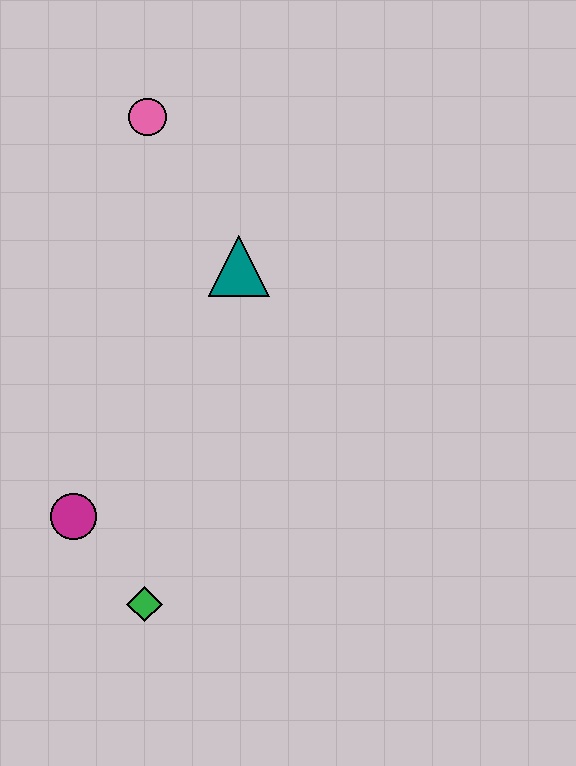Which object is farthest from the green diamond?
The pink circle is farthest from the green diamond.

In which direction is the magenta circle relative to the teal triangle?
The magenta circle is below the teal triangle.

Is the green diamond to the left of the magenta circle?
No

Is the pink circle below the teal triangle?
No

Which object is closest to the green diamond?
The magenta circle is closest to the green diamond.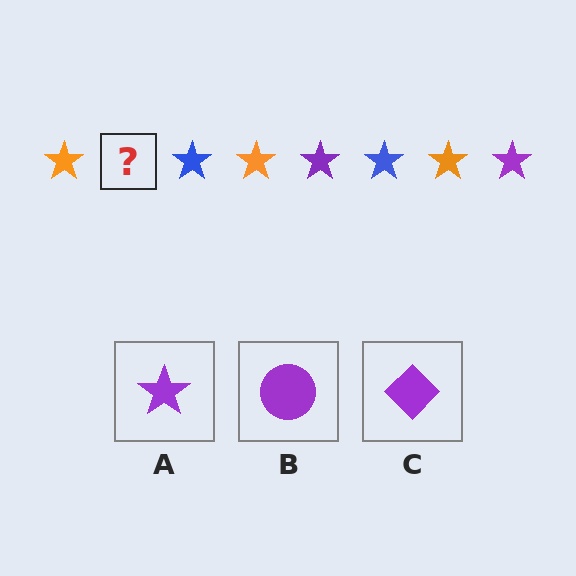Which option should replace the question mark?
Option A.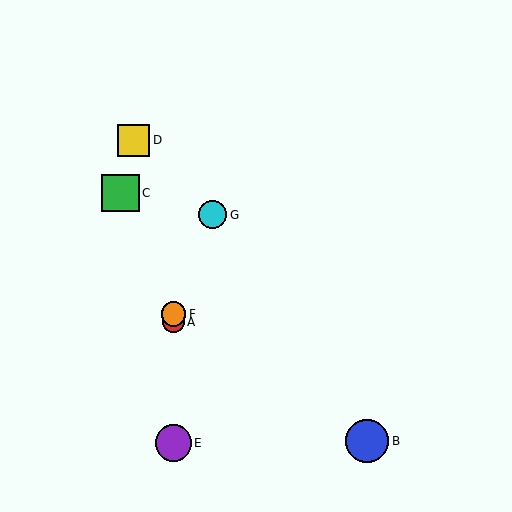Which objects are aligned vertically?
Objects A, E, F are aligned vertically.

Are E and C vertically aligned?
No, E is at x≈173 and C is at x≈120.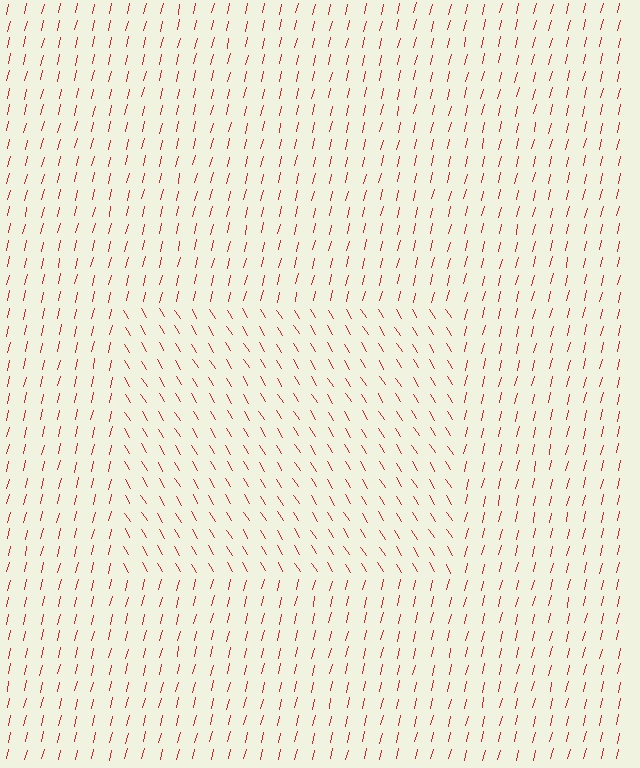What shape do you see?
I see a rectangle.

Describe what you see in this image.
The image is filled with small red line segments. A rectangle region in the image has lines oriented differently from the surrounding lines, creating a visible texture boundary.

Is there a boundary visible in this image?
Yes, there is a texture boundary formed by a change in line orientation.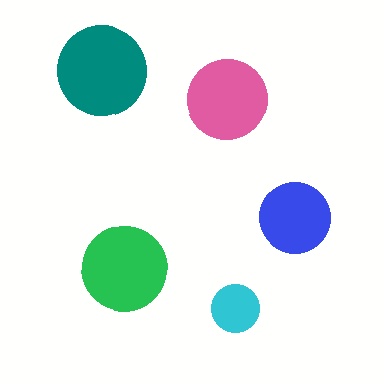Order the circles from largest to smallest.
the teal one, the green one, the pink one, the blue one, the cyan one.